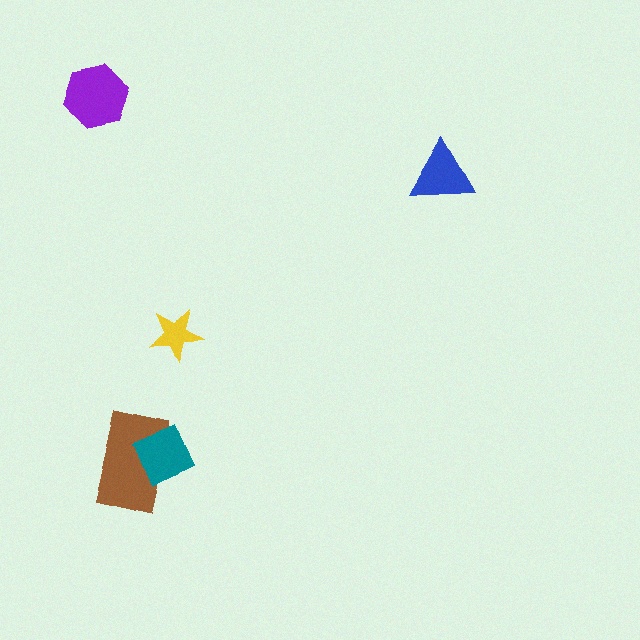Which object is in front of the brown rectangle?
The teal diamond is in front of the brown rectangle.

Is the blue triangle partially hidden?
No, no other shape covers it.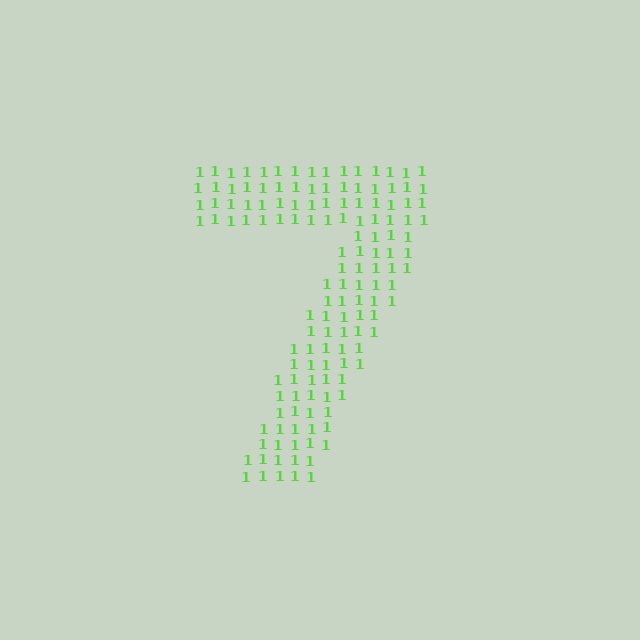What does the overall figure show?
The overall figure shows the digit 7.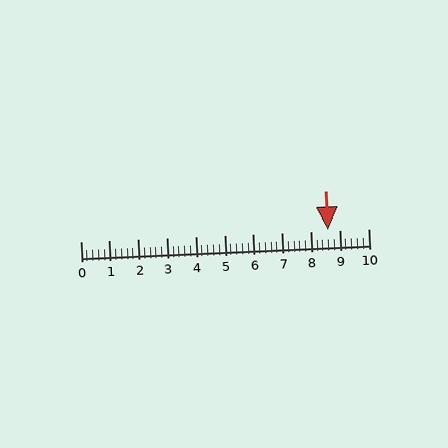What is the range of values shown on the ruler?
The ruler shows values from 0 to 10.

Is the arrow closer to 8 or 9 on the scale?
The arrow is closer to 9.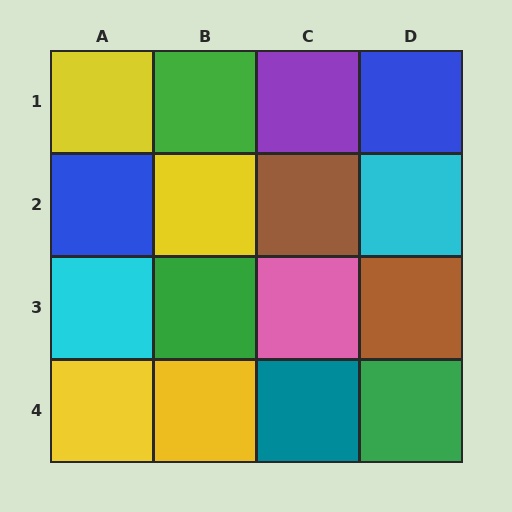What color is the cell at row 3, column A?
Cyan.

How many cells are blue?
2 cells are blue.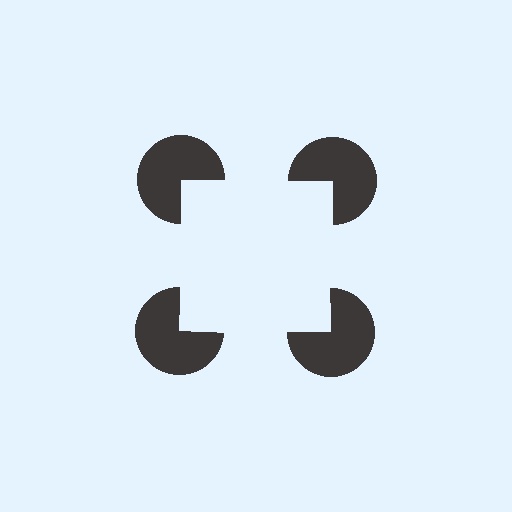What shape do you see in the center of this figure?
An illusory square — its edges are inferred from the aligned wedge cuts in the pac-man discs, not physically drawn.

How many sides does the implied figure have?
4 sides.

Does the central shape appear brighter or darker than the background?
It typically appears slightly brighter than the background, even though no actual brightness change is drawn.